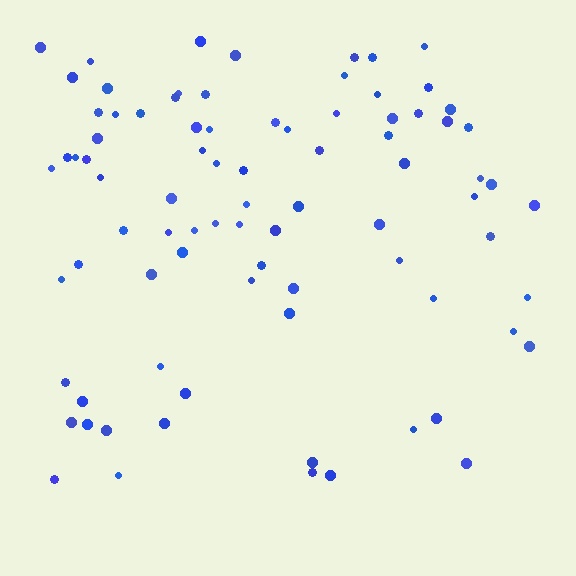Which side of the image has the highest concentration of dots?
The top.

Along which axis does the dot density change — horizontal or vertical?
Vertical.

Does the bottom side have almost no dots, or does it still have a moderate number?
Still a moderate number, just noticeably fewer than the top.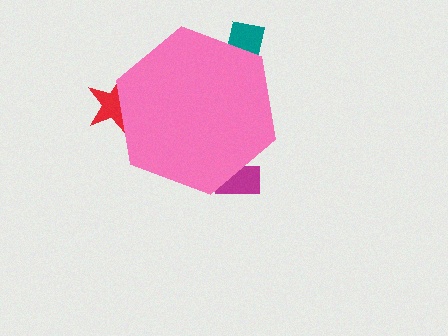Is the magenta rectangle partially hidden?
Yes, the magenta rectangle is partially hidden behind the pink hexagon.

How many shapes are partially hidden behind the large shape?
3 shapes are partially hidden.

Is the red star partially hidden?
Yes, the red star is partially hidden behind the pink hexagon.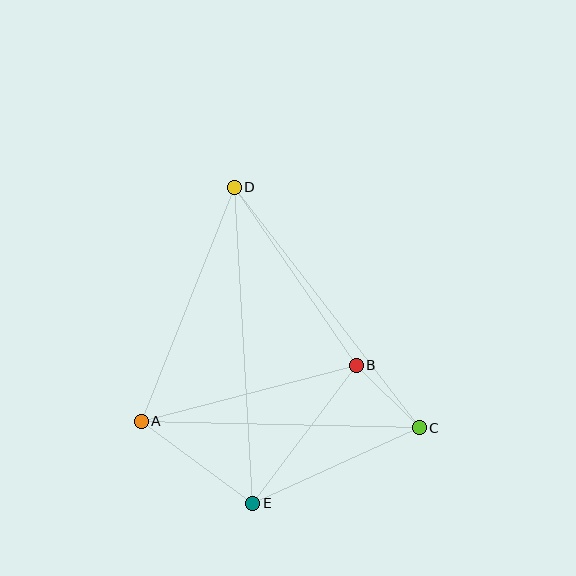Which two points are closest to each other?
Points B and C are closest to each other.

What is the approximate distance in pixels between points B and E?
The distance between B and E is approximately 173 pixels.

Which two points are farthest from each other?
Points D and E are farthest from each other.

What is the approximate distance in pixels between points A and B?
The distance between A and B is approximately 223 pixels.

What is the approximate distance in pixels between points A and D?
The distance between A and D is approximately 252 pixels.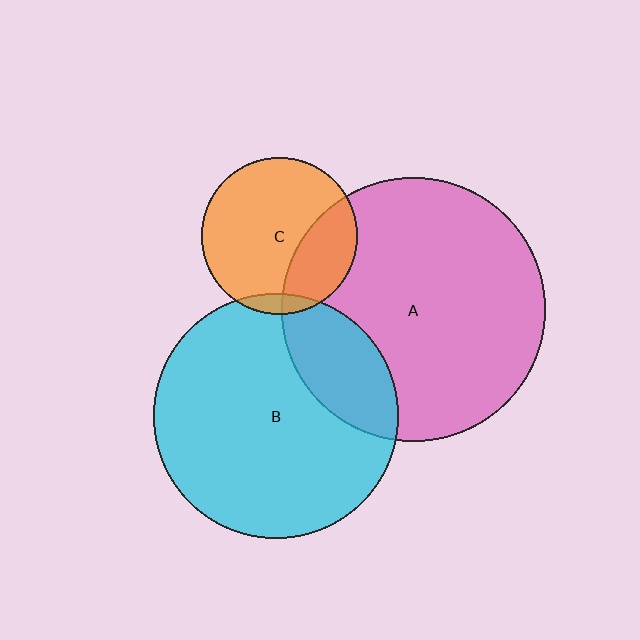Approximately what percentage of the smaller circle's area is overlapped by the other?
Approximately 30%.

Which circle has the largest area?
Circle A (pink).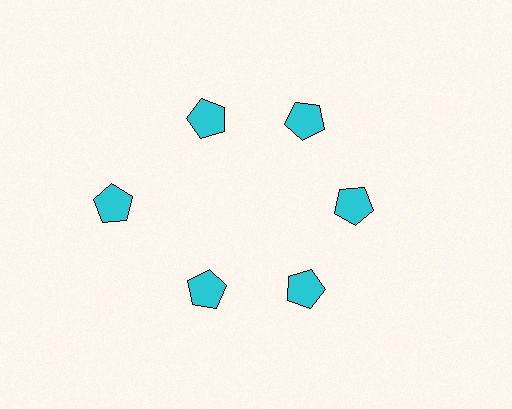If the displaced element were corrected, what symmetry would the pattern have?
It would have 6-fold rotational symmetry — the pattern would map onto itself every 60 degrees.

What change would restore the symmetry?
The symmetry would be restored by moving it inward, back onto the ring so that all 6 pentagons sit at equal angles and equal distance from the center.